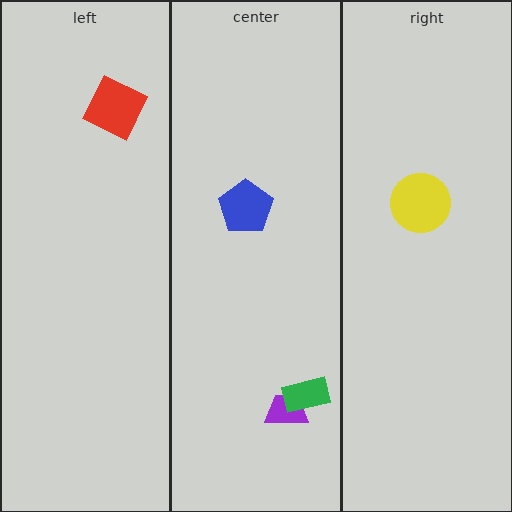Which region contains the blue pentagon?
The center region.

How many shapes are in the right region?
1.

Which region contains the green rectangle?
The center region.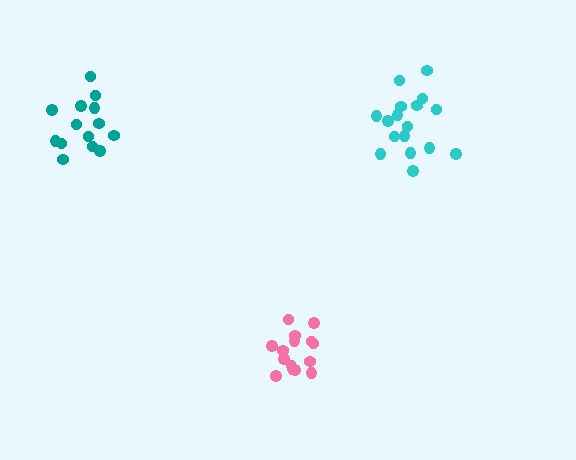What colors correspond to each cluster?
The clusters are colored: cyan, pink, teal.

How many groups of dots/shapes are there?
There are 3 groups.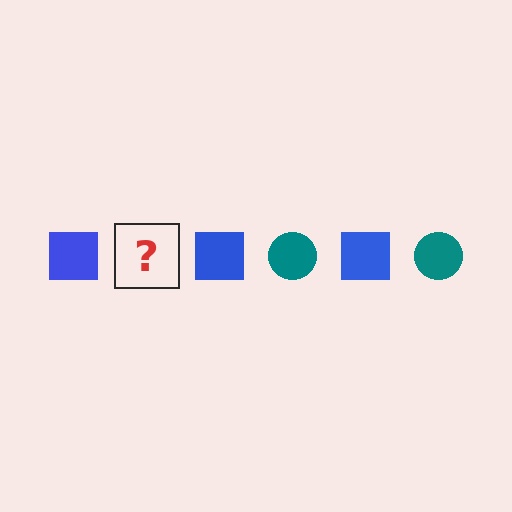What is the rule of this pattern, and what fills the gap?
The rule is that the pattern alternates between blue square and teal circle. The gap should be filled with a teal circle.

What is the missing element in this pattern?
The missing element is a teal circle.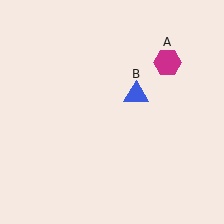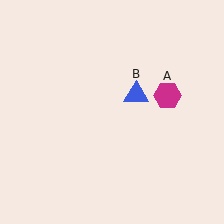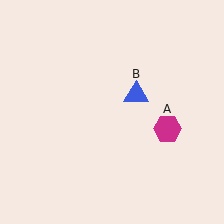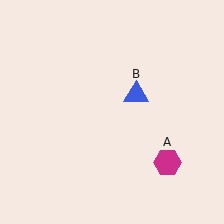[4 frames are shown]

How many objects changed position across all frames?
1 object changed position: magenta hexagon (object A).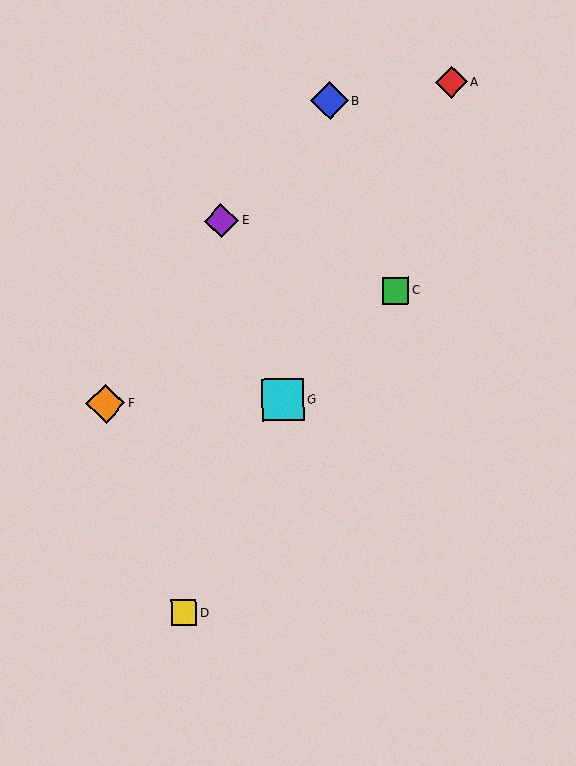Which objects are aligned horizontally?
Objects F, G are aligned horizontally.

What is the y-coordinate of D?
Object D is at y≈613.